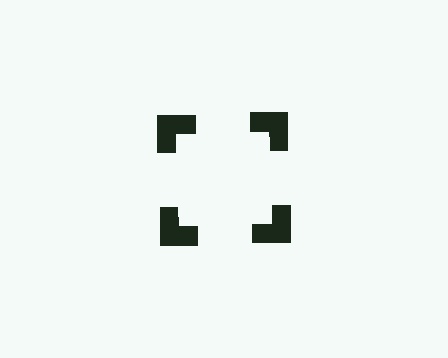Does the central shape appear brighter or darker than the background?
It typically appears slightly brighter than the background, even though no actual brightness change is drawn.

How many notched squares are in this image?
There are 4 — one at each vertex of the illusory square.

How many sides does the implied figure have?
4 sides.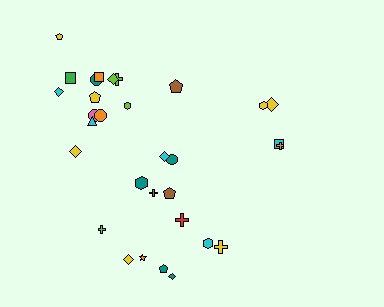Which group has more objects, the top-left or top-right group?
The top-left group.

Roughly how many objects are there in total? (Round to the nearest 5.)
Roughly 30 objects in total.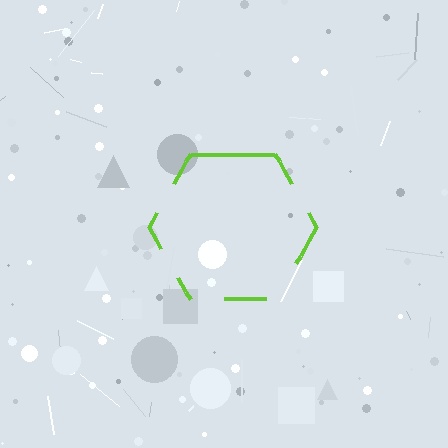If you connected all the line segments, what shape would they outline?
They would outline a hexagon.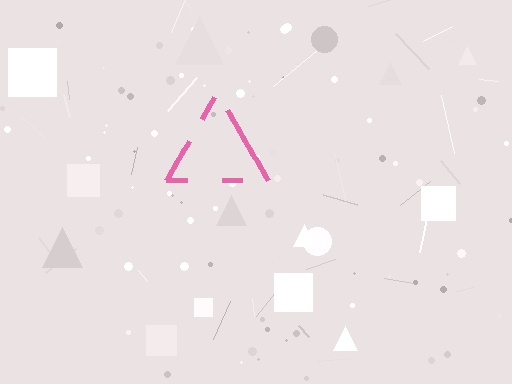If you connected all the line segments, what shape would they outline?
They would outline a triangle.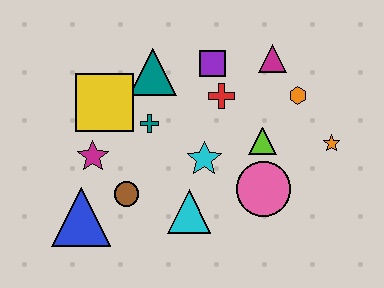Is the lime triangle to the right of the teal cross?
Yes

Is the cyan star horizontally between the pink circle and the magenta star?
Yes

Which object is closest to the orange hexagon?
The magenta triangle is closest to the orange hexagon.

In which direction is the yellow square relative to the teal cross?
The yellow square is to the left of the teal cross.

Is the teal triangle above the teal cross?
Yes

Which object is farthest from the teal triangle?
The orange star is farthest from the teal triangle.